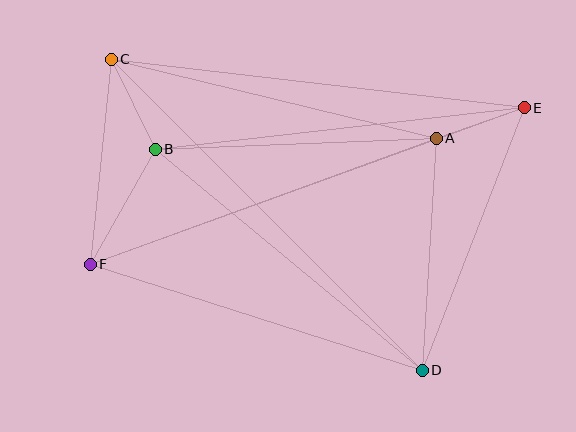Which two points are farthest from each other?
Points E and F are farthest from each other.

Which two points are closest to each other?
Points A and E are closest to each other.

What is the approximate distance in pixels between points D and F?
The distance between D and F is approximately 348 pixels.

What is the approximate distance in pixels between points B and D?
The distance between B and D is approximately 346 pixels.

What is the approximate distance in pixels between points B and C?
The distance between B and C is approximately 100 pixels.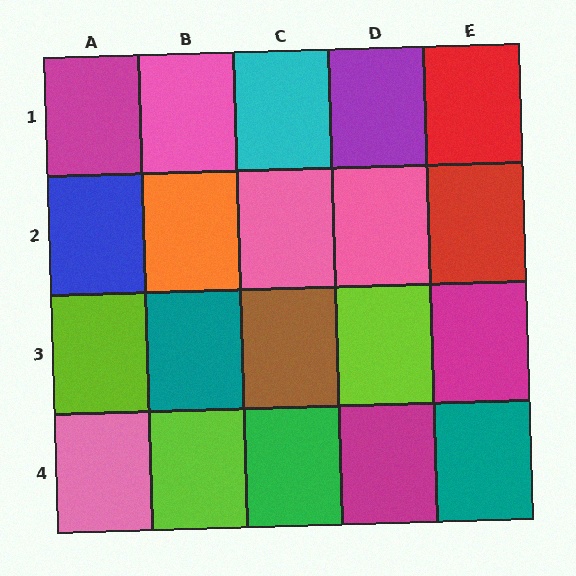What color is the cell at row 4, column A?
Pink.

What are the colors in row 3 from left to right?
Lime, teal, brown, lime, magenta.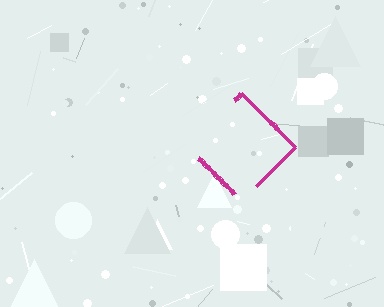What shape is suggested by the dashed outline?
The dashed outline suggests a diamond.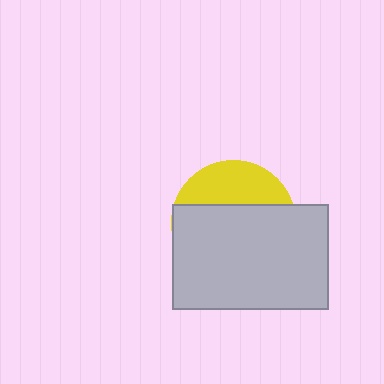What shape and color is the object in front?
The object in front is a light gray rectangle.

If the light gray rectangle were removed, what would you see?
You would see the complete yellow circle.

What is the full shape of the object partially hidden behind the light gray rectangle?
The partially hidden object is a yellow circle.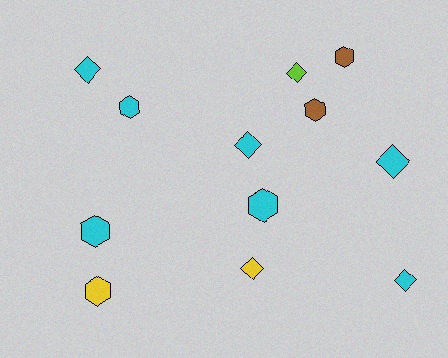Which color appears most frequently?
Cyan, with 7 objects.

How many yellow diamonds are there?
There is 1 yellow diamond.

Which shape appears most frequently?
Diamond, with 6 objects.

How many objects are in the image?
There are 12 objects.